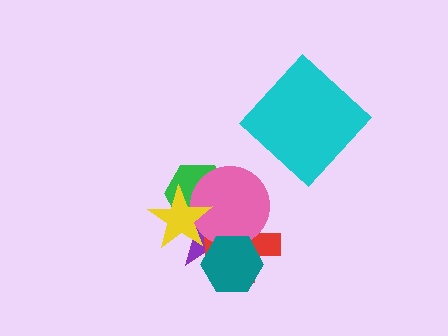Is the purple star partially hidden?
Yes, it is partially covered by another shape.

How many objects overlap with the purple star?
5 objects overlap with the purple star.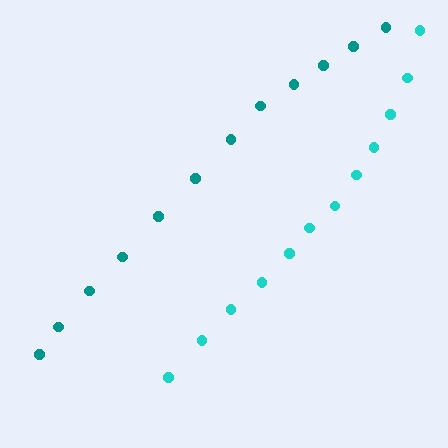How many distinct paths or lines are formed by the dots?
There are 2 distinct paths.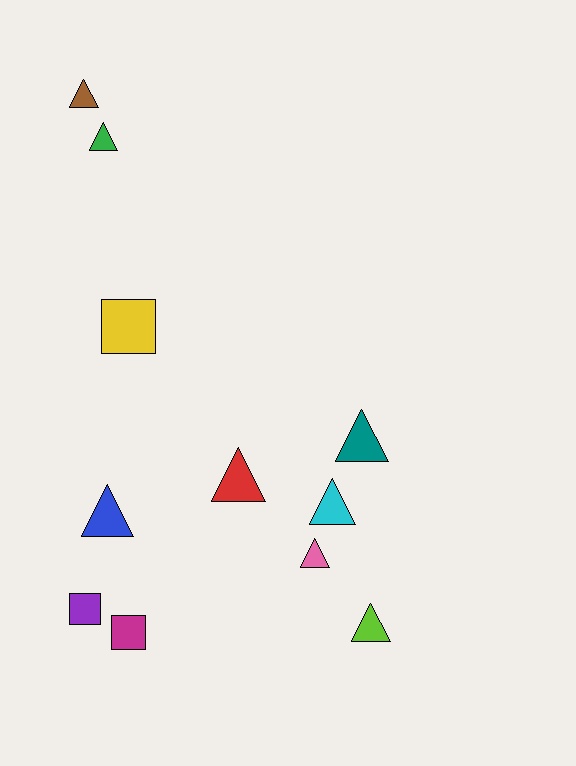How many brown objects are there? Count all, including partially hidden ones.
There is 1 brown object.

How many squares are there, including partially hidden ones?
There are 3 squares.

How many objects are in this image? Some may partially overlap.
There are 11 objects.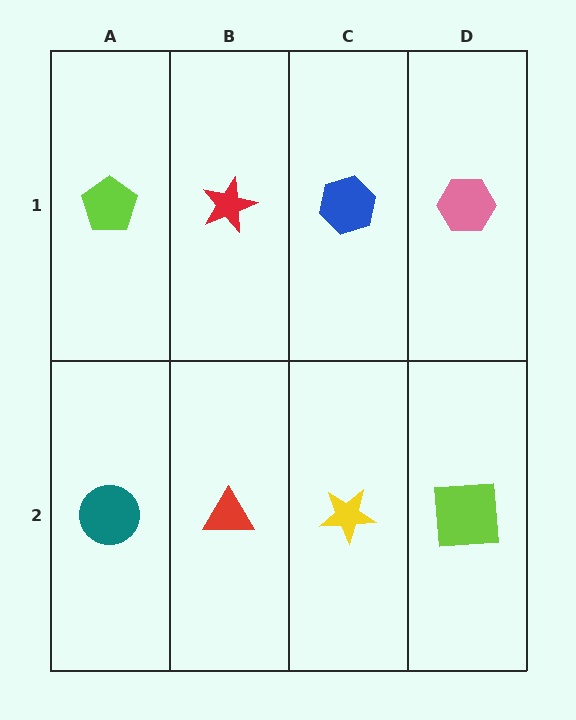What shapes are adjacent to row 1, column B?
A red triangle (row 2, column B), a lime pentagon (row 1, column A), a blue hexagon (row 1, column C).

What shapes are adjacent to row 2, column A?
A lime pentagon (row 1, column A), a red triangle (row 2, column B).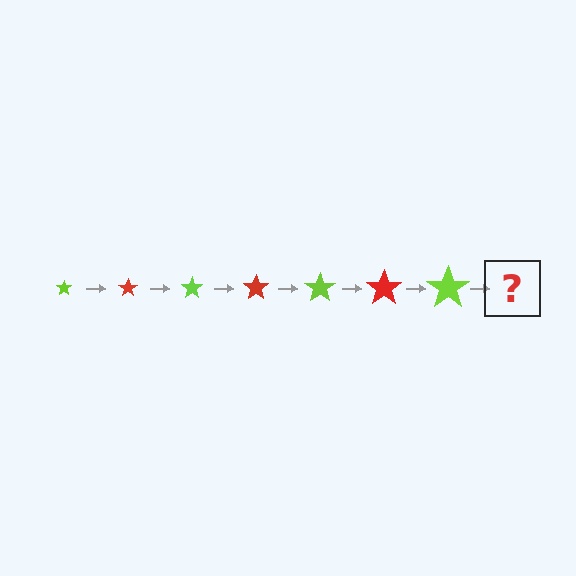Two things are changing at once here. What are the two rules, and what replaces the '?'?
The two rules are that the star grows larger each step and the color cycles through lime and red. The '?' should be a red star, larger than the previous one.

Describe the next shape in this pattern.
It should be a red star, larger than the previous one.